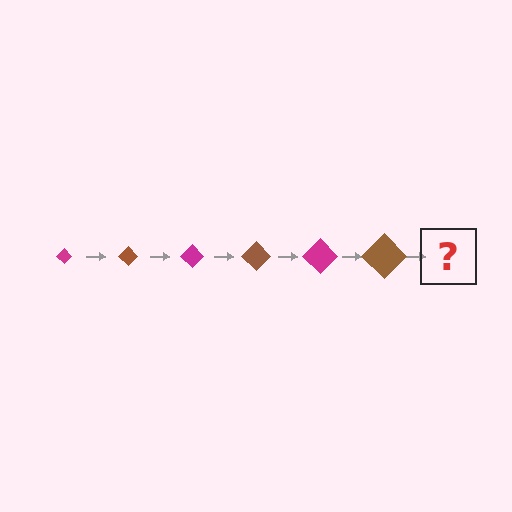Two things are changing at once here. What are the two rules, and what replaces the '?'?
The two rules are that the diamond grows larger each step and the color cycles through magenta and brown. The '?' should be a magenta diamond, larger than the previous one.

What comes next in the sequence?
The next element should be a magenta diamond, larger than the previous one.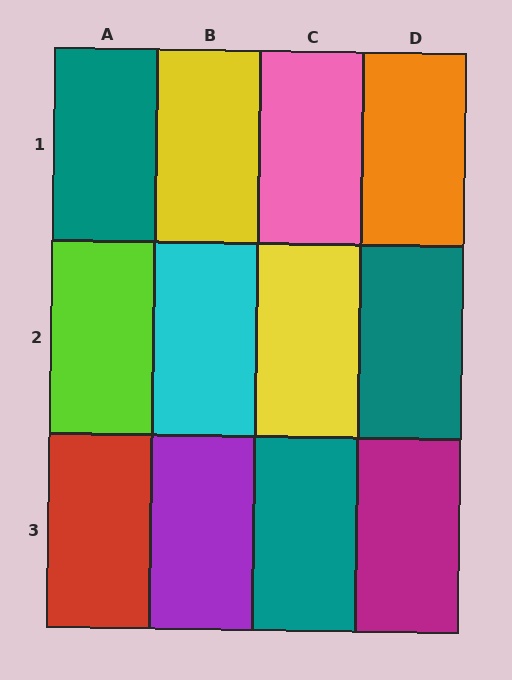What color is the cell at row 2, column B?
Cyan.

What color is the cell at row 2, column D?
Teal.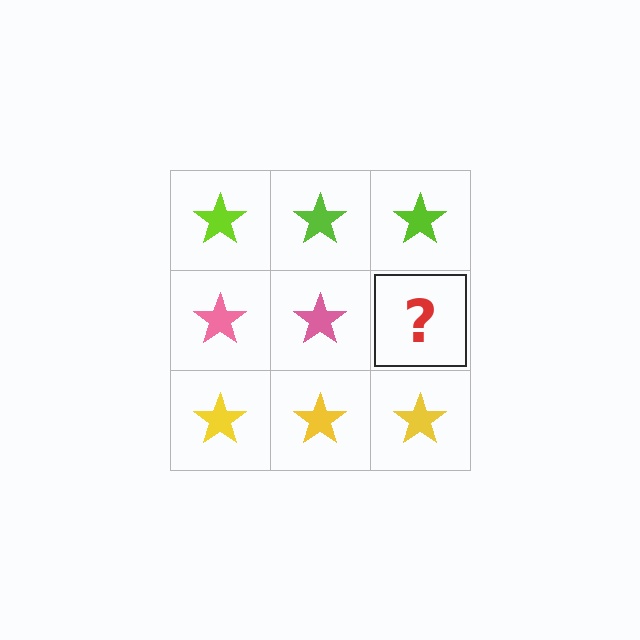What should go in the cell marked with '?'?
The missing cell should contain a pink star.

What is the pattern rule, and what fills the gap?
The rule is that each row has a consistent color. The gap should be filled with a pink star.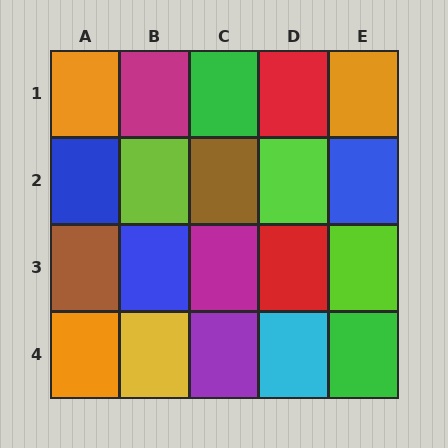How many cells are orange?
3 cells are orange.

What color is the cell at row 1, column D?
Red.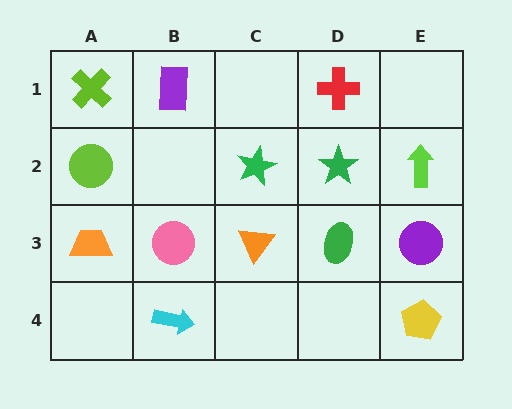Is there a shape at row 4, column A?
No, that cell is empty.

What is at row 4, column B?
A cyan arrow.